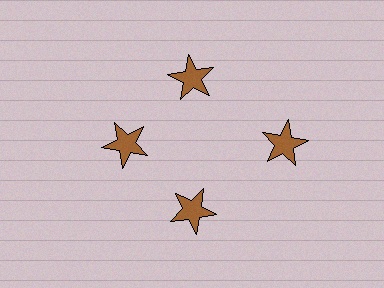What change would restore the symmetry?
The symmetry would be restored by moving it inward, back onto the ring so that all 4 stars sit at equal angles and equal distance from the center.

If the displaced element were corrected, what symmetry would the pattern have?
It would have 4-fold rotational symmetry — the pattern would map onto itself every 90 degrees.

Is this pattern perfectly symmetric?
No. The 4 brown stars are arranged in a ring, but one element near the 3 o'clock position is pushed outward from the center, breaking the 4-fold rotational symmetry.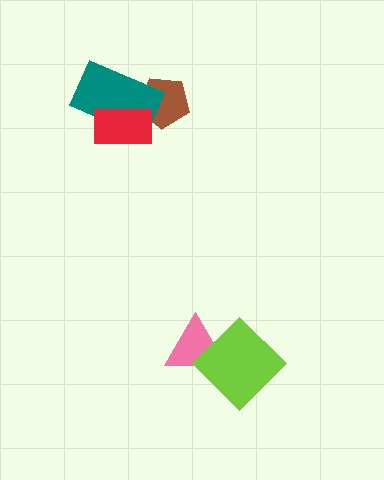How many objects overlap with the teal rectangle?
2 objects overlap with the teal rectangle.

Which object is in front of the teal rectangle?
The red rectangle is in front of the teal rectangle.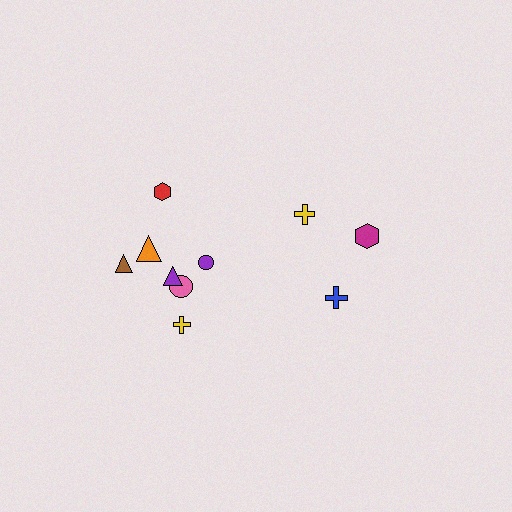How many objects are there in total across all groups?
There are 10 objects.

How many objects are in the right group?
There are 3 objects.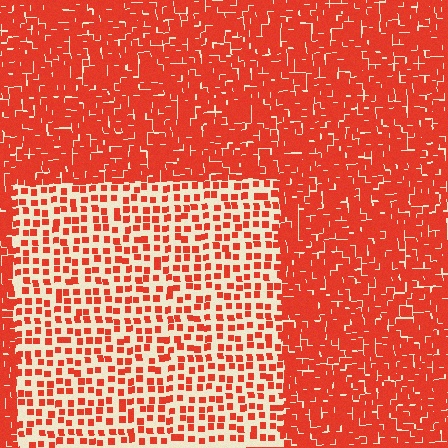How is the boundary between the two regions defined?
The boundary is defined by a change in element density (approximately 2.6x ratio). All elements are the same color, size, and shape.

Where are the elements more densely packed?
The elements are more densely packed outside the rectangle boundary.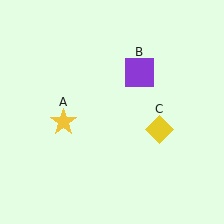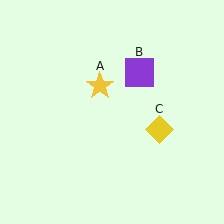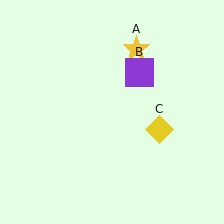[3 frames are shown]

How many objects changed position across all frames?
1 object changed position: yellow star (object A).